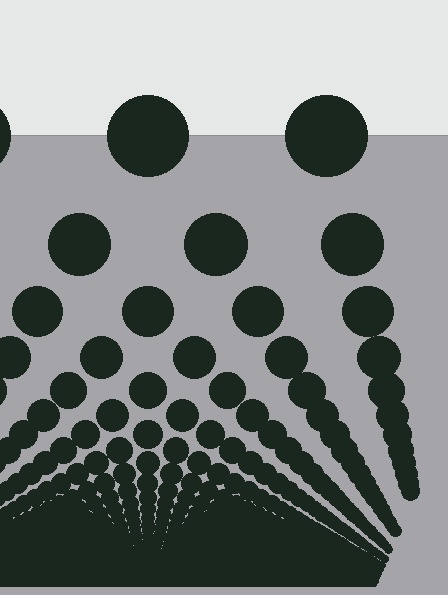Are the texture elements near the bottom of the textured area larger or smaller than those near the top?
Smaller. The gradient is inverted — elements near the bottom are smaller and denser.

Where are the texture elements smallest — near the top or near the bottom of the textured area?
Near the bottom.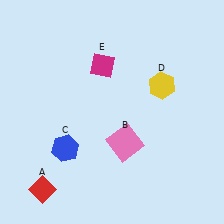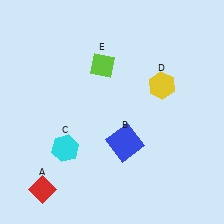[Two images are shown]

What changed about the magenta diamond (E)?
In Image 1, E is magenta. In Image 2, it changed to lime.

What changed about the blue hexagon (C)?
In Image 1, C is blue. In Image 2, it changed to cyan.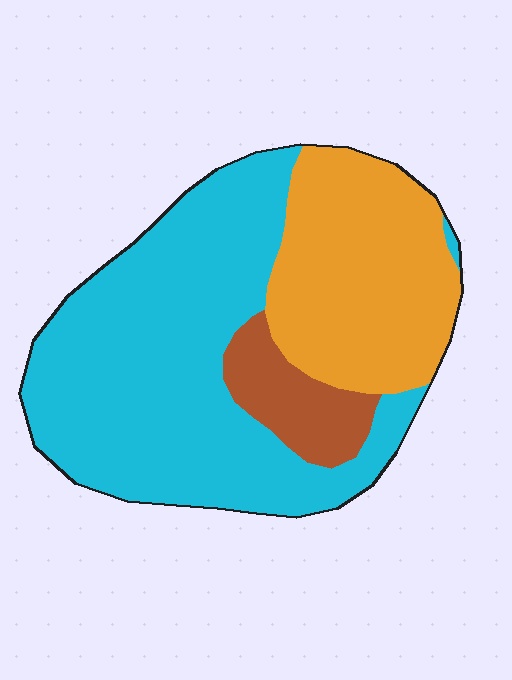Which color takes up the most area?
Cyan, at roughly 60%.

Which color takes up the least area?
Brown, at roughly 10%.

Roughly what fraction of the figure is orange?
Orange takes up about one third (1/3) of the figure.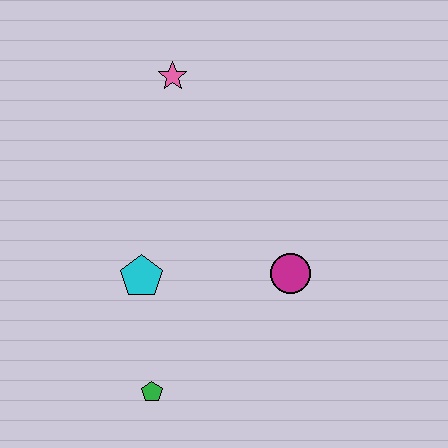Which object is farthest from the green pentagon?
The pink star is farthest from the green pentagon.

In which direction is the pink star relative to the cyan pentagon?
The pink star is above the cyan pentagon.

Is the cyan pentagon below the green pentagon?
No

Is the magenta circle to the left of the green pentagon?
No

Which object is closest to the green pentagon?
The cyan pentagon is closest to the green pentagon.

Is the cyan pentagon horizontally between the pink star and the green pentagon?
No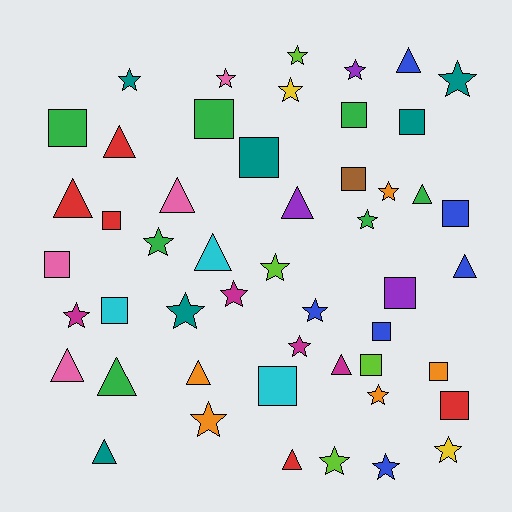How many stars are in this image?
There are 20 stars.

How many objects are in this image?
There are 50 objects.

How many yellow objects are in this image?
There are 2 yellow objects.